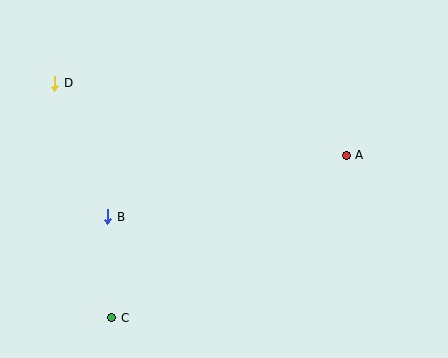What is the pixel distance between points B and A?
The distance between B and A is 246 pixels.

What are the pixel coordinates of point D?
Point D is at (55, 83).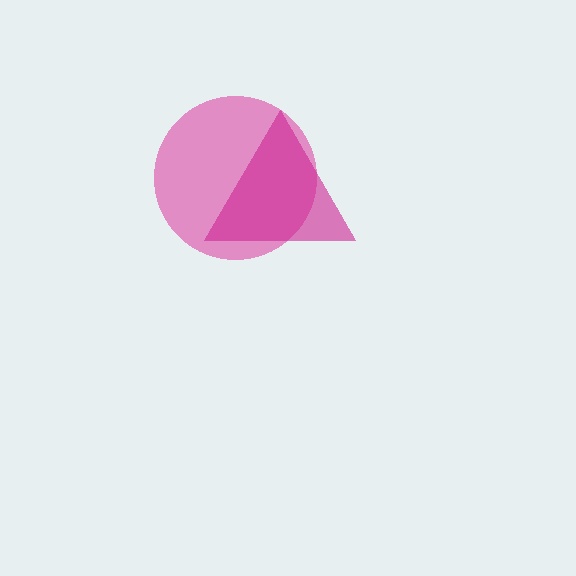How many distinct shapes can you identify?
There are 2 distinct shapes: a pink circle, a magenta triangle.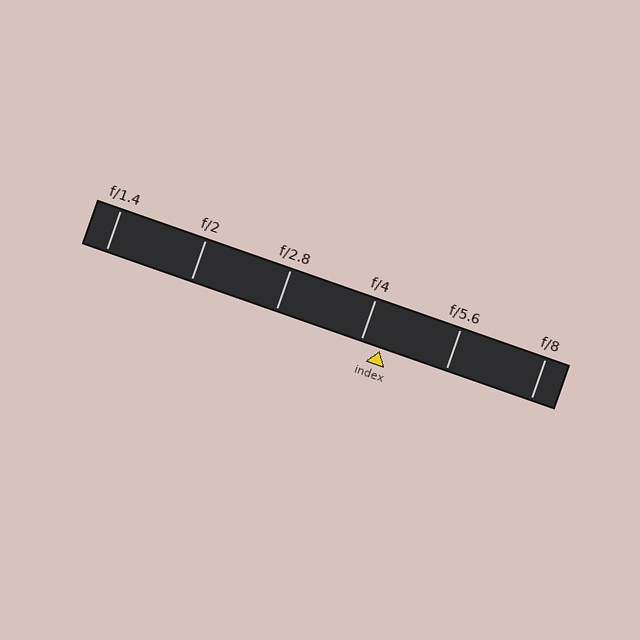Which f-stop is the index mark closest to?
The index mark is closest to f/4.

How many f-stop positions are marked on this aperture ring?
There are 6 f-stop positions marked.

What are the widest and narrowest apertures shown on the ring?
The widest aperture shown is f/1.4 and the narrowest is f/8.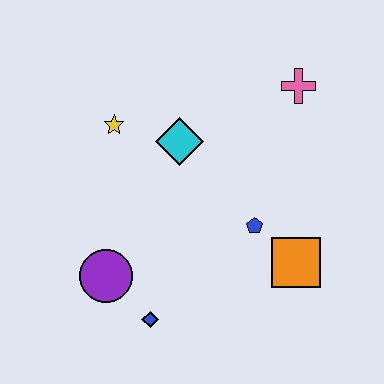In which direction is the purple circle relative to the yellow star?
The purple circle is below the yellow star.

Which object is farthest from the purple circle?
The pink cross is farthest from the purple circle.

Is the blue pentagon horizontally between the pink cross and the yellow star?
Yes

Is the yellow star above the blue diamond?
Yes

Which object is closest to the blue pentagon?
The orange square is closest to the blue pentagon.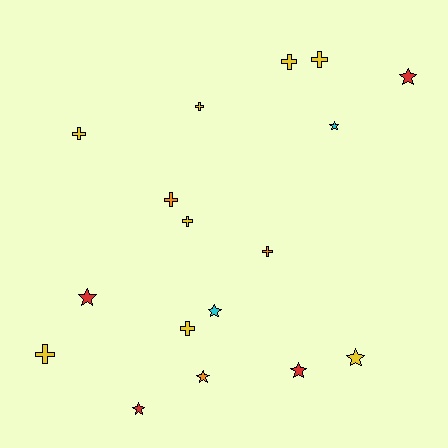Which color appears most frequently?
Yellow, with 8 objects.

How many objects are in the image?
There are 17 objects.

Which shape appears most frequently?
Cross, with 9 objects.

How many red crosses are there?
There are no red crosses.